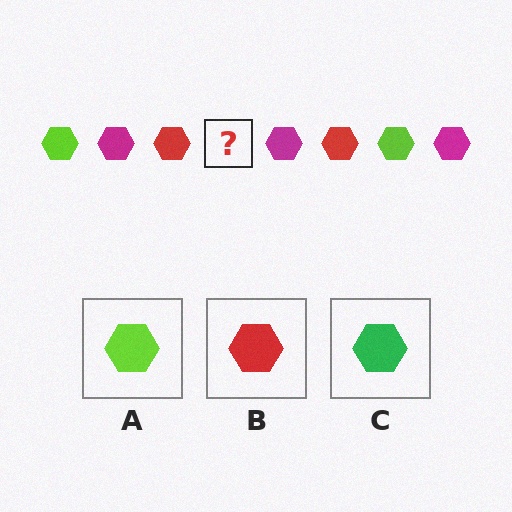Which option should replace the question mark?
Option A.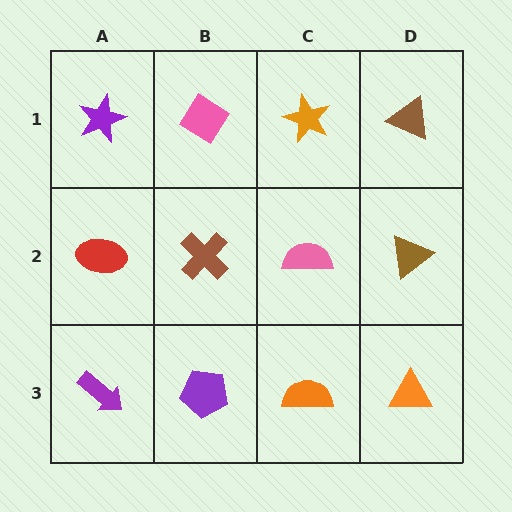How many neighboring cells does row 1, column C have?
3.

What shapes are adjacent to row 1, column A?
A red ellipse (row 2, column A), a pink diamond (row 1, column B).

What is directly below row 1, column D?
A brown triangle.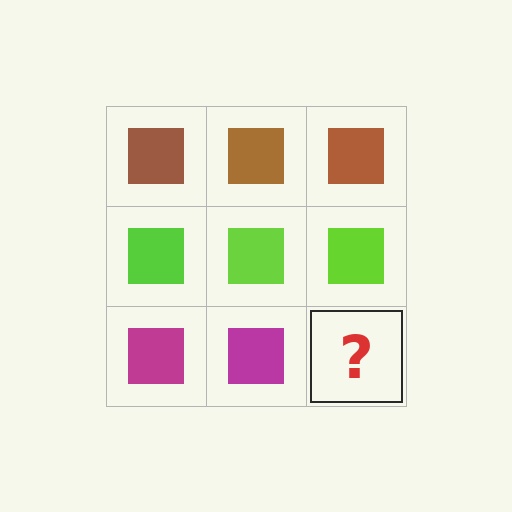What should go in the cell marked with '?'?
The missing cell should contain a magenta square.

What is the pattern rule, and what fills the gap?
The rule is that each row has a consistent color. The gap should be filled with a magenta square.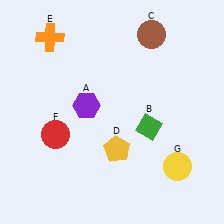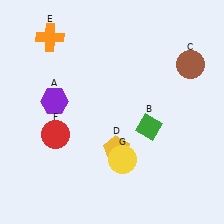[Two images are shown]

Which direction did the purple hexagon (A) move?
The purple hexagon (A) moved left.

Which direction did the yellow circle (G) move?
The yellow circle (G) moved left.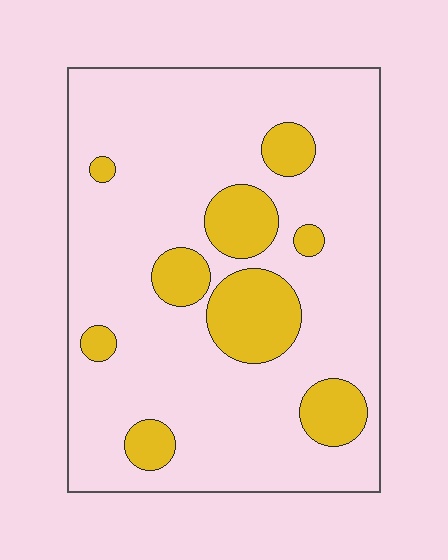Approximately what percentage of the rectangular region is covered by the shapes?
Approximately 20%.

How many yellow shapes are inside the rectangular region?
9.